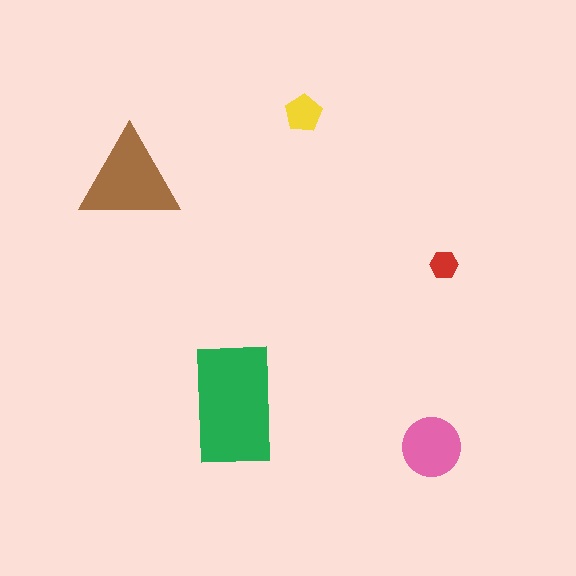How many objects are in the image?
There are 5 objects in the image.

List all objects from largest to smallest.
The green rectangle, the brown triangle, the pink circle, the yellow pentagon, the red hexagon.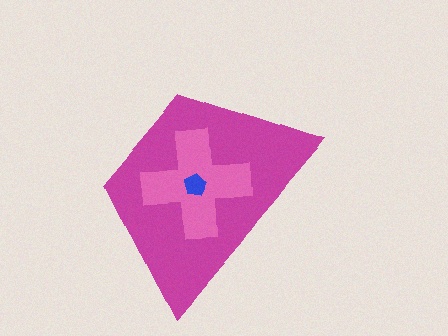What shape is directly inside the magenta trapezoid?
The pink cross.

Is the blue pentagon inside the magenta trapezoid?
Yes.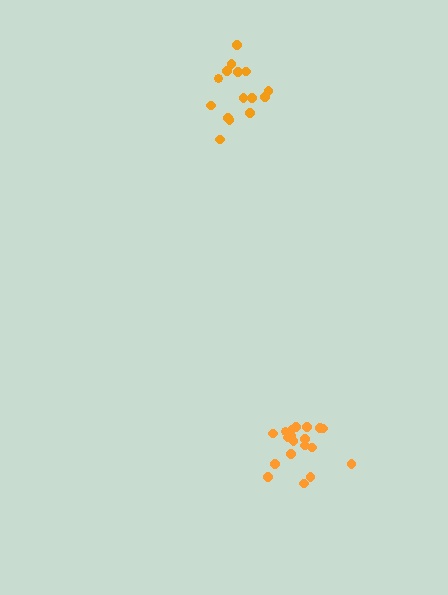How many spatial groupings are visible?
There are 2 spatial groupings.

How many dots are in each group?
Group 1: 19 dots, Group 2: 15 dots (34 total).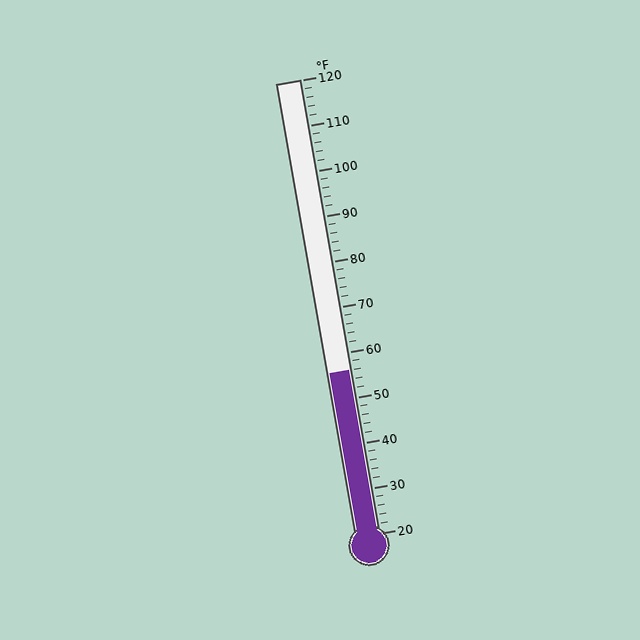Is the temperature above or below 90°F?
The temperature is below 90°F.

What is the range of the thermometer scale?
The thermometer scale ranges from 20°F to 120°F.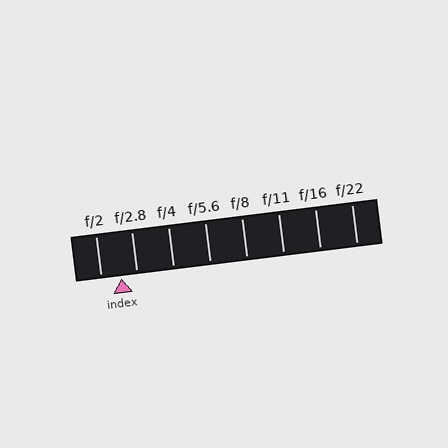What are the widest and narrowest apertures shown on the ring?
The widest aperture shown is f/2 and the narrowest is f/22.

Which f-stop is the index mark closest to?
The index mark is closest to f/2.8.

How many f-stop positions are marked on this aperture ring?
There are 8 f-stop positions marked.